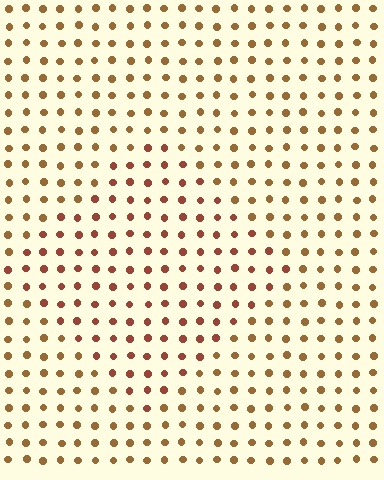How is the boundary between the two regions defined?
The boundary is defined purely by a slight shift in hue (about 24 degrees). Spacing, size, and orientation are identical on both sides.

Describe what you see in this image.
The image is filled with small brown elements in a uniform arrangement. A diamond-shaped region is visible where the elements are tinted to a slightly different hue, forming a subtle color boundary.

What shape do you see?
I see a diamond.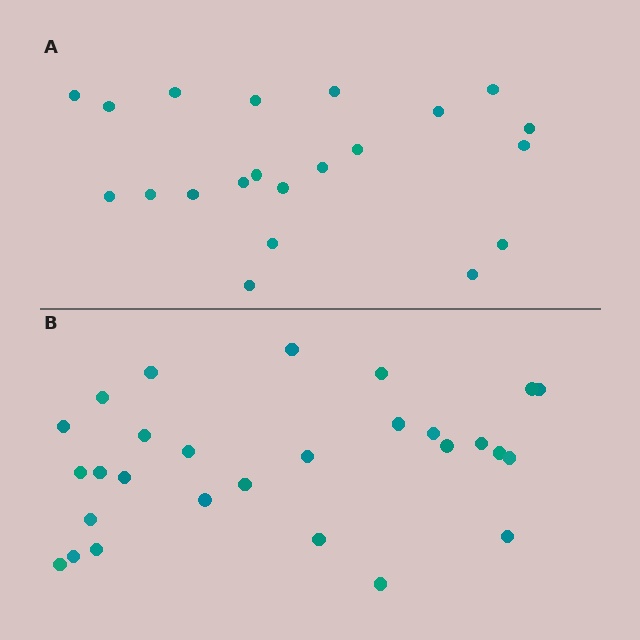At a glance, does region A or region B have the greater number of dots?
Region B (the bottom region) has more dots.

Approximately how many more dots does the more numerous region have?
Region B has roughly 8 or so more dots than region A.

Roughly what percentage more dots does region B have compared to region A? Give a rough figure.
About 35% more.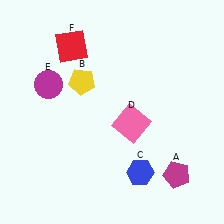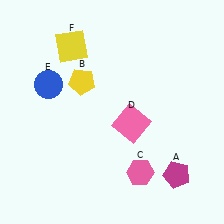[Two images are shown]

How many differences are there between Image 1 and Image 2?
There are 3 differences between the two images.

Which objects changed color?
C changed from blue to pink. E changed from magenta to blue. F changed from red to yellow.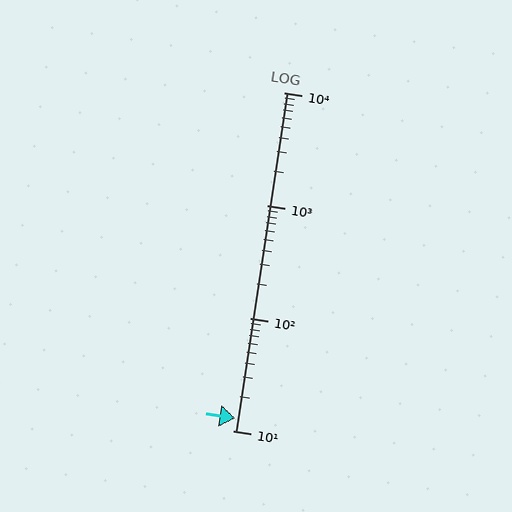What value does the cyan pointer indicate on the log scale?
The pointer indicates approximately 13.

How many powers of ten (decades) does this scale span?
The scale spans 3 decades, from 10 to 10000.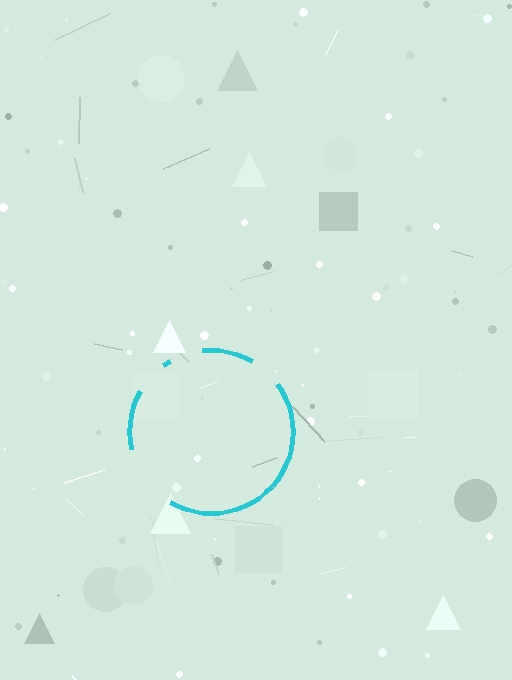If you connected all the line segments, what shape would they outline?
They would outline a circle.